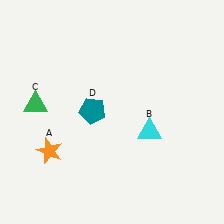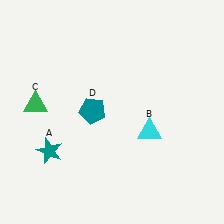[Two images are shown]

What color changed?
The star (A) changed from orange in Image 1 to teal in Image 2.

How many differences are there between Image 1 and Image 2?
There is 1 difference between the two images.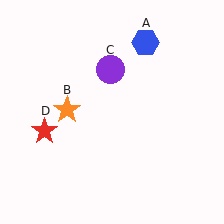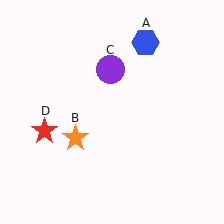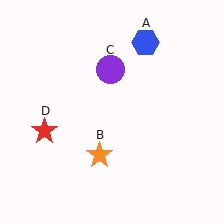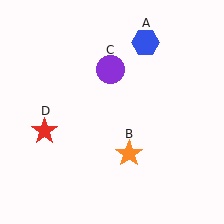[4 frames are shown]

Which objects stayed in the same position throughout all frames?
Blue hexagon (object A) and purple circle (object C) and red star (object D) remained stationary.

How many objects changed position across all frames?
1 object changed position: orange star (object B).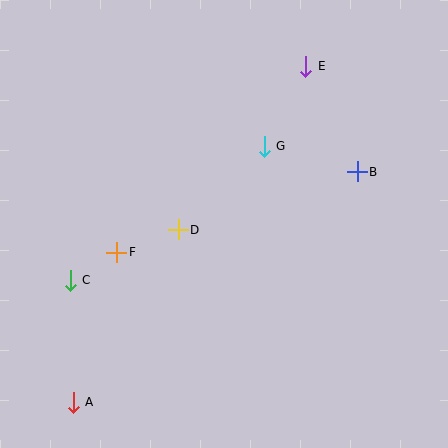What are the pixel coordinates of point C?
Point C is at (70, 280).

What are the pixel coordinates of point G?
Point G is at (264, 146).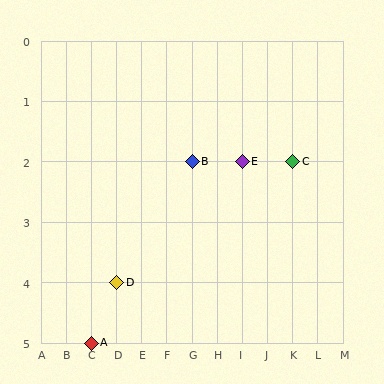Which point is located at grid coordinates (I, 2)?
Point E is at (I, 2).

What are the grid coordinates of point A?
Point A is at grid coordinates (C, 5).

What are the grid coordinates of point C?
Point C is at grid coordinates (K, 2).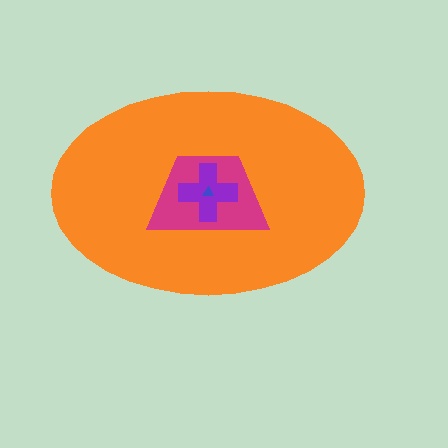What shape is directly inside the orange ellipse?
The magenta trapezoid.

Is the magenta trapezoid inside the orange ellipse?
Yes.